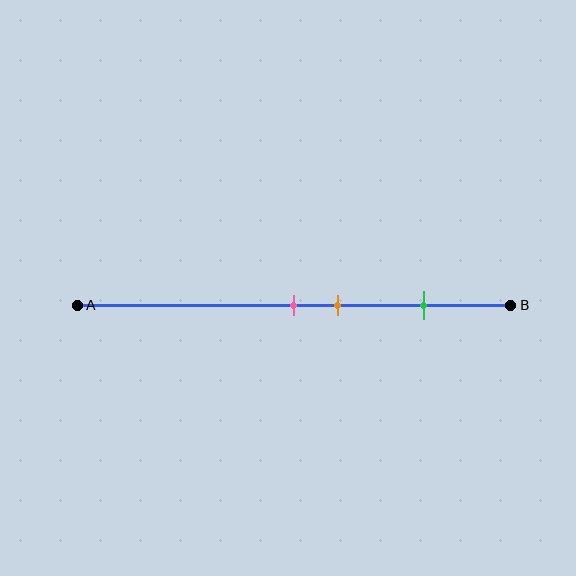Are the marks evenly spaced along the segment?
No, the marks are not evenly spaced.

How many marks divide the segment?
There are 3 marks dividing the segment.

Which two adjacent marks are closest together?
The pink and orange marks are the closest adjacent pair.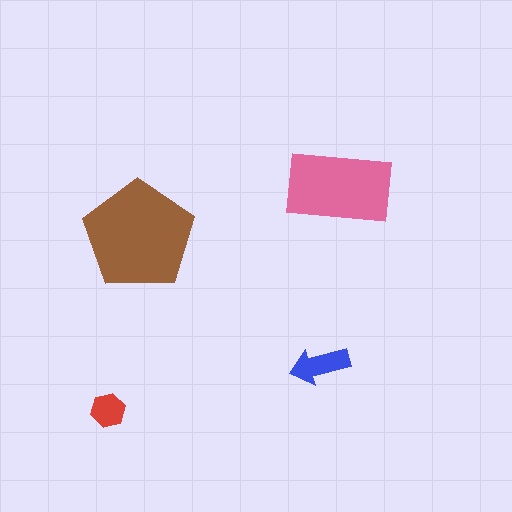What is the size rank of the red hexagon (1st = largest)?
4th.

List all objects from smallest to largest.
The red hexagon, the blue arrow, the pink rectangle, the brown pentagon.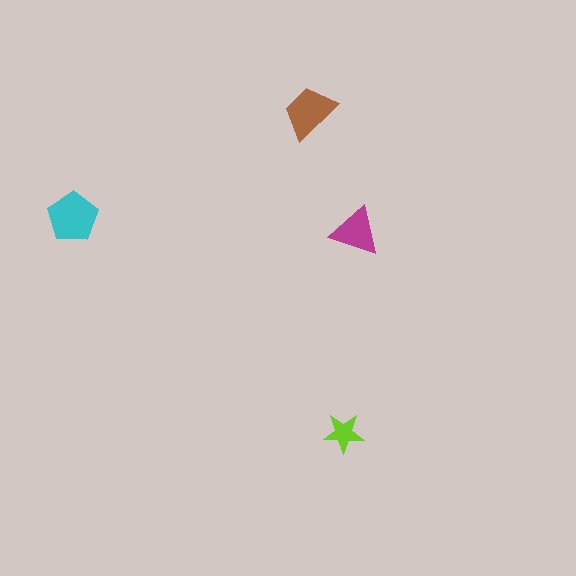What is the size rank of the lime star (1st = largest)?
4th.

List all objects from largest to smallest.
The cyan pentagon, the brown trapezoid, the magenta triangle, the lime star.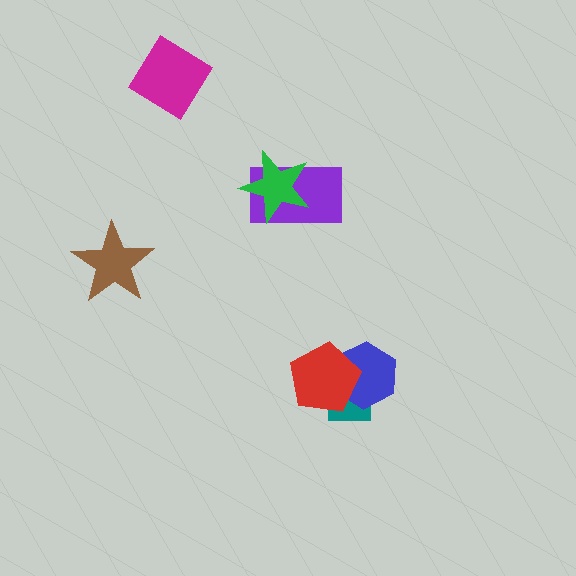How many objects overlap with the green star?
1 object overlaps with the green star.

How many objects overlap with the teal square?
2 objects overlap with the teal square.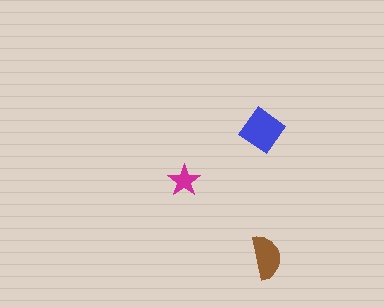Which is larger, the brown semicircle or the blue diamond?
The blue diamond.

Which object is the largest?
The blue diamond.